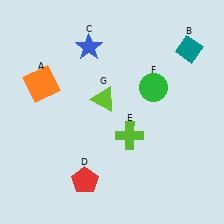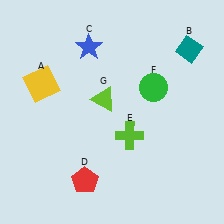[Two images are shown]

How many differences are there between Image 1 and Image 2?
There is 1 difference between the two images.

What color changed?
The square (A) changed from orange in Image 1 to yellow in Image 2.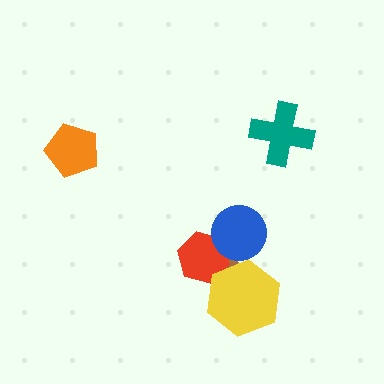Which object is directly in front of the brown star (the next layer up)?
The red hexagon is directly in front of the brown star.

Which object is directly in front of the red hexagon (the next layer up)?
The yellow hexagon is directly in front of the red hexagon.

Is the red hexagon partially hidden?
Yes, it is partially covered by another shape.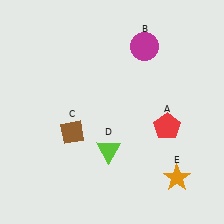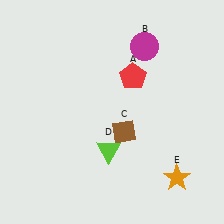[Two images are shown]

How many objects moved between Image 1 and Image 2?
2 objects moved between the two images.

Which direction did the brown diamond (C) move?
The brown diamond (C) moved right.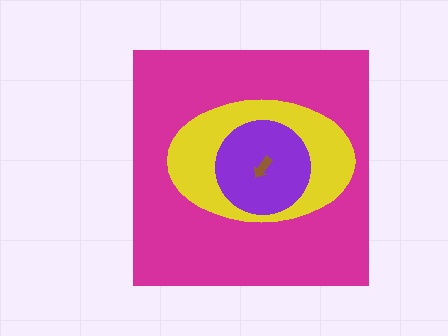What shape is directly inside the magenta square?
The yellow ellipse.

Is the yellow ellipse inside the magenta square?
Yes.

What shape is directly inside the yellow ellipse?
The purple circle.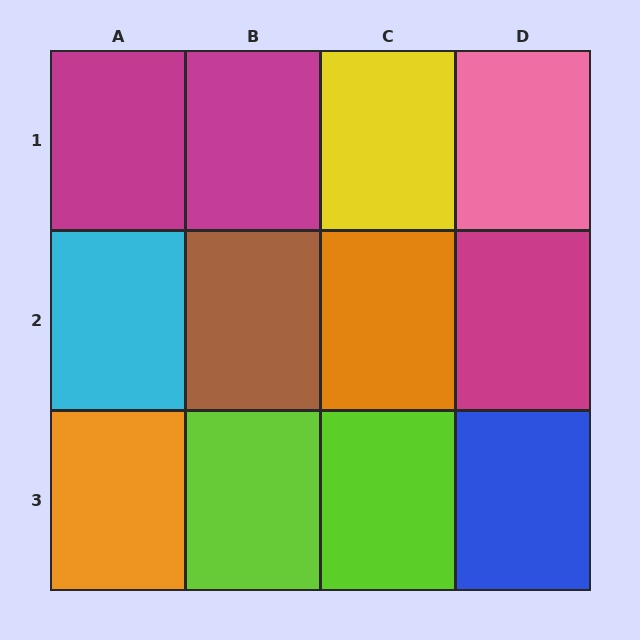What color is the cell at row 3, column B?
Lime.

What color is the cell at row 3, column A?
Orange.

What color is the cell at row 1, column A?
Magenta.